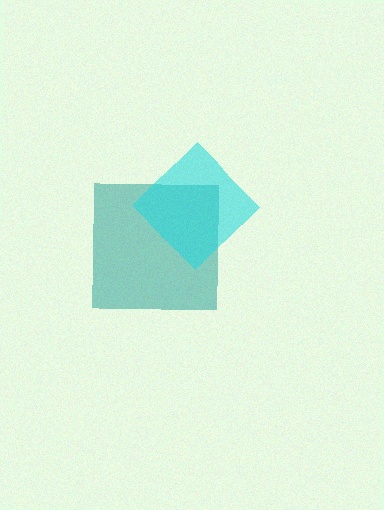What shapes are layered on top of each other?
The layered shapes are: a teal square, a cyan diamond.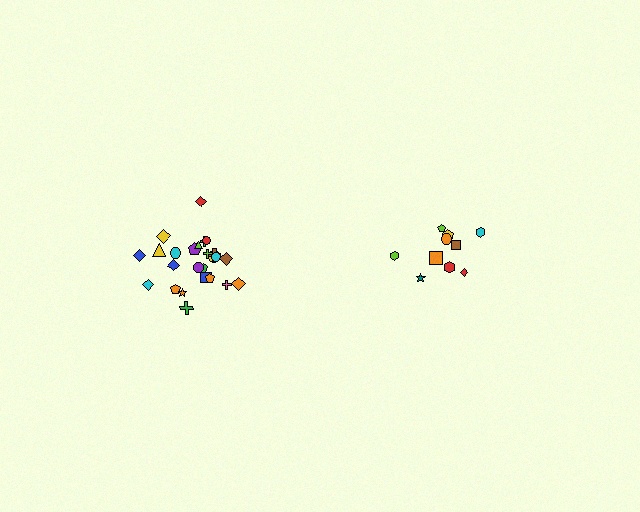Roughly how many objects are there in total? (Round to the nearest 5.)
Roughly 35 objects in total.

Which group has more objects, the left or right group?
The left group.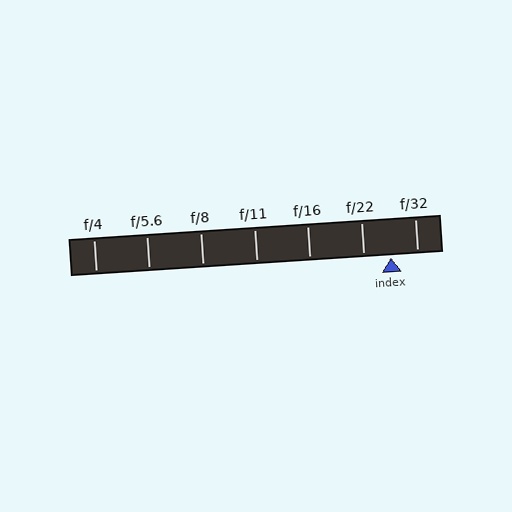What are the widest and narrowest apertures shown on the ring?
The widest aperture shown is f/4 and the narrowest is f/32.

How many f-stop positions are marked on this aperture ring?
There are 7 f-stop positions marked.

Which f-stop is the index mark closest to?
The index mark is closest to f/32.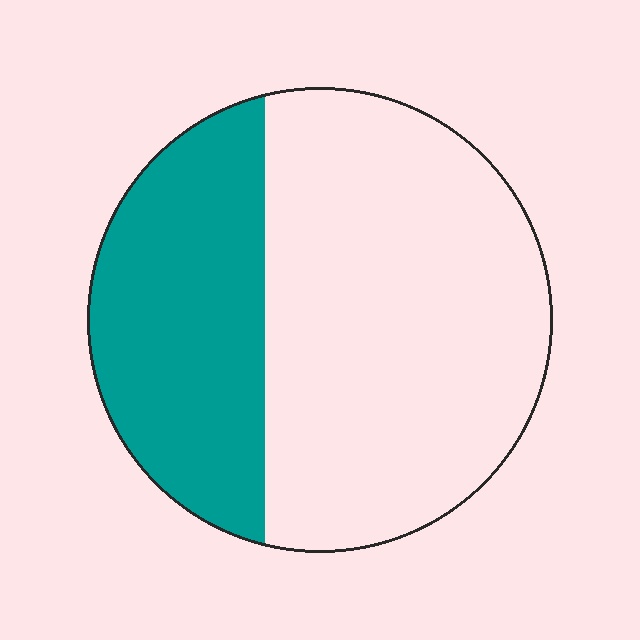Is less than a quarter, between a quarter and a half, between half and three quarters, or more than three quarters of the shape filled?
Between a quarter and a half.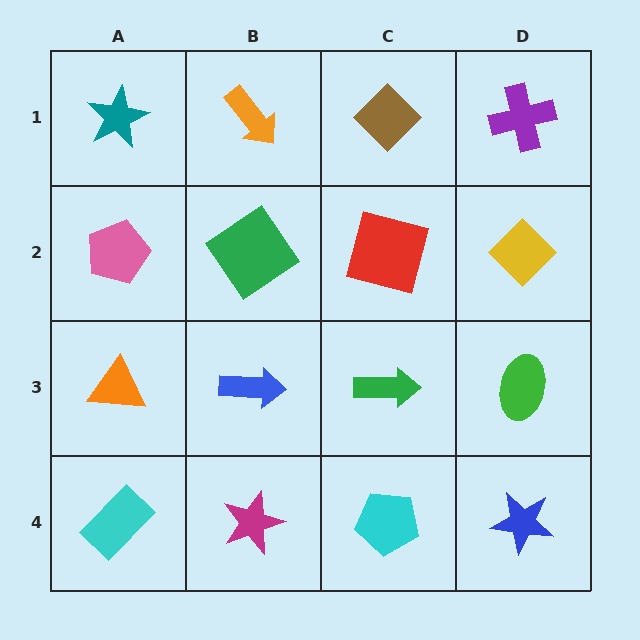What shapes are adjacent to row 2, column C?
A brown diamond (row 1, column C), a green arrow (row 3, column C), a green diamond (row 2, column B), a yellow diamond (row 2, column D).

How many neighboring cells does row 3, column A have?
3.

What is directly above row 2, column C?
A brown diamond.